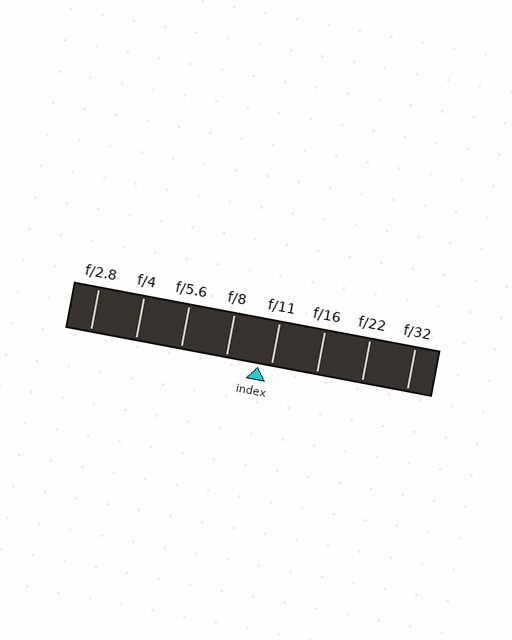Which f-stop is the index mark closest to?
The index mark is closest to f/11.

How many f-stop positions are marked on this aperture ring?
There are 8 f-stop positions marked.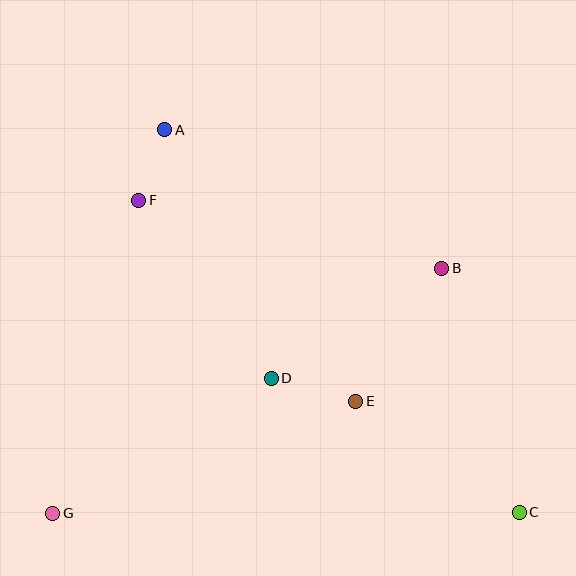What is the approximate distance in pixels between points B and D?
The distance between B and D is approximately 203 pixels.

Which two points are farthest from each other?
Points A and C are farthest from each other.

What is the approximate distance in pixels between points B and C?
The distance between B and C is approximately 256 pixels.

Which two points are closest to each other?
Points A and F are closest to each other.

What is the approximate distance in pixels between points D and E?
The distance between D and E is approximately 88 pixels.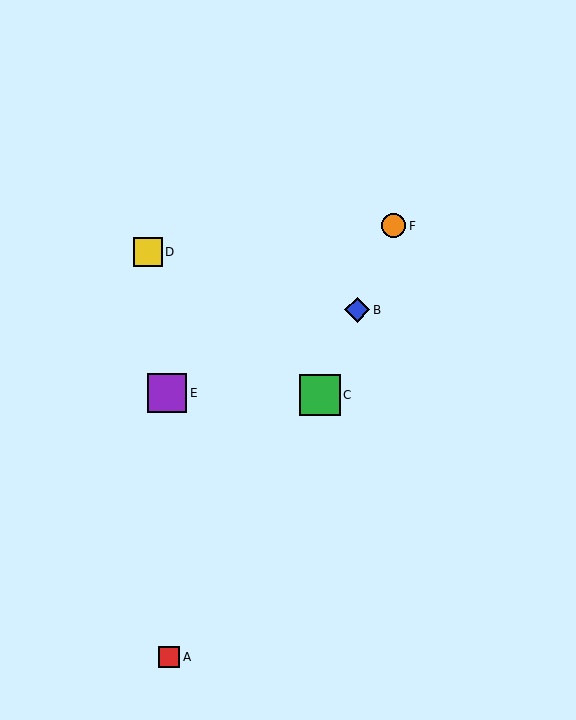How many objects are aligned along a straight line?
3 objects (B, C, F) are aligned along a straight line.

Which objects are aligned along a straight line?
Objects B, C, F are aligned along a straight line.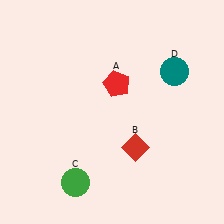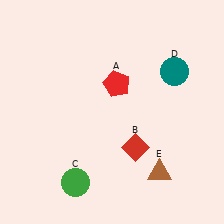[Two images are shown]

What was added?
A brown triangle (E) was added in Image 2.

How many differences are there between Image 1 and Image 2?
There is 1 difference between the two images.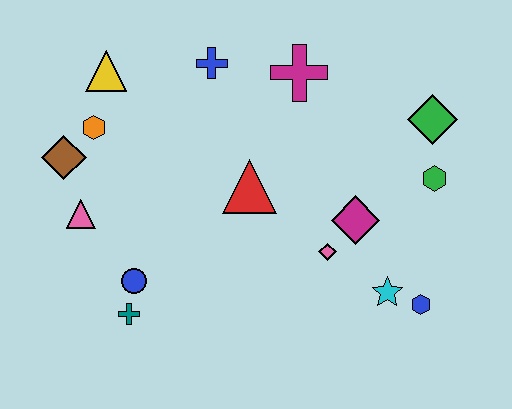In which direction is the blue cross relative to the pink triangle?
The blue cross is above the pink triangle.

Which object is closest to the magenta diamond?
The pink diamond is closest to the magenta diamond.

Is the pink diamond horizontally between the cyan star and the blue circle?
Yes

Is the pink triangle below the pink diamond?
No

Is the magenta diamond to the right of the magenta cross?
Yes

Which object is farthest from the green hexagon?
The brown diamond is farthest from the green hexagon.